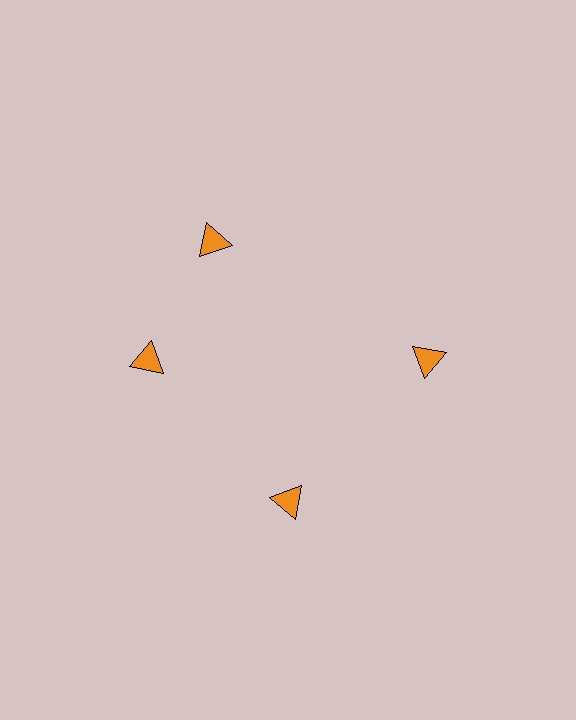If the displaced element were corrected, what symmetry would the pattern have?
It would have 4-fold rotational symmetry — the pattern would map onto itself every 90 degrees.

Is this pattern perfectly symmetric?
No. The 4 orange triangles are arranged in a ring, but one element near the 12 o'clock position is rotated out of alignment along the ring, breaking the 4-fold rotational symmetry.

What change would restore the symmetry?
The symmetry would be restored by rotating it back into even spacing with its neighbors so that all 4 triangles sit at equal angles and equal distance from the center.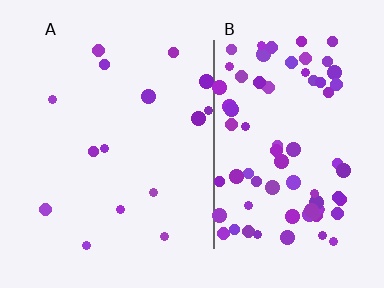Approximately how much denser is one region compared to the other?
Approximately 5.1× — region B over region A.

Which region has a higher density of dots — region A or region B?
B (the right).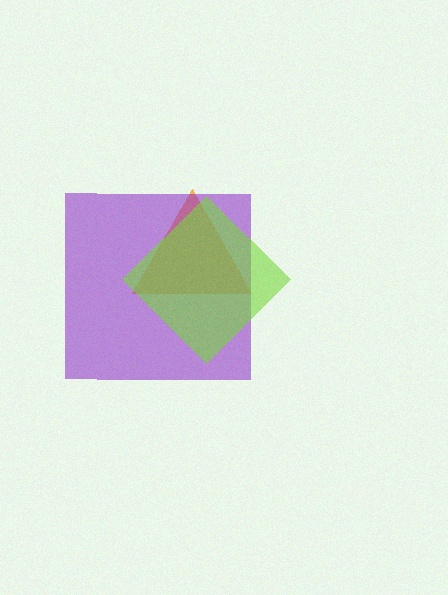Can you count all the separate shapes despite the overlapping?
Yes, there are 3 separate shapes.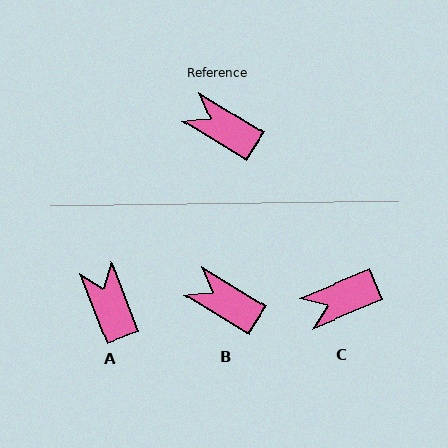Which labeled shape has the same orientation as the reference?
B.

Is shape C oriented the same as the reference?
No, it is off by about 55 degrees.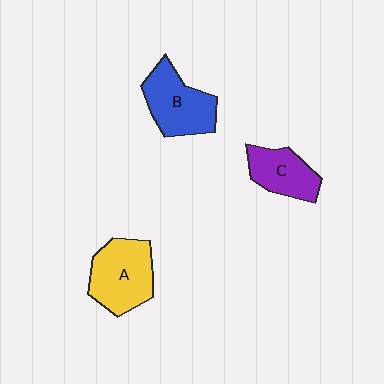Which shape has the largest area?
Shape A (yellow).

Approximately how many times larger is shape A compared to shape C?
Approximately 1.4 times.